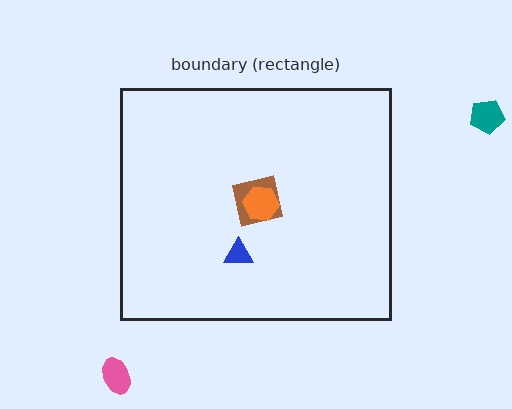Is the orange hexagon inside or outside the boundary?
Inside.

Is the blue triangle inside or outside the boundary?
Inside.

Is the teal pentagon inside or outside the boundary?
Outside.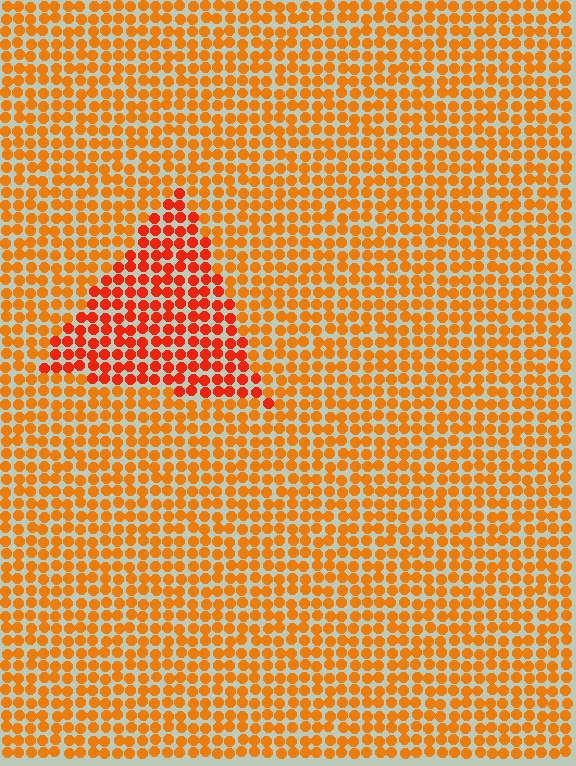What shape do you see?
I see a triangle.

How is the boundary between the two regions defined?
The boundary is defined purely by a slight shift in hue (about 24 degrees). Spacing, size, and orientation are identical on both sides.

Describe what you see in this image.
The image is filled with small orange elements in a uniform arrangement. A triangle-shaped region is visible where the elements are tinted to a slightly different hue, forming a subtle color boundary.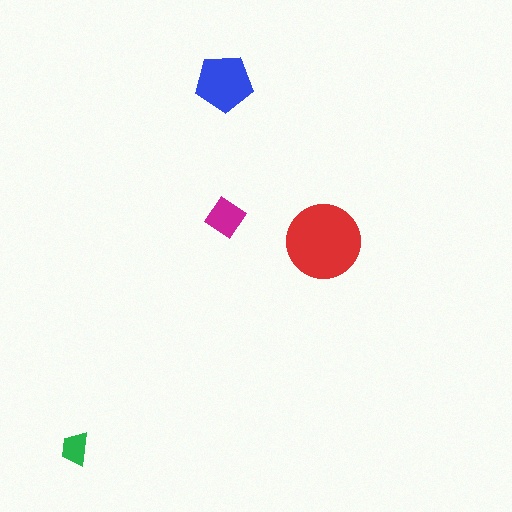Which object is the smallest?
The green trapezoid.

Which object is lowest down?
The green trapezoid is bottommost.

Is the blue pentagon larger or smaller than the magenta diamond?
Larger.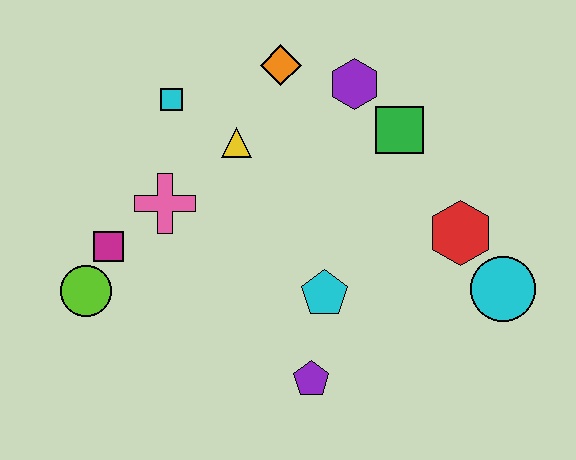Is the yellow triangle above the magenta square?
Yes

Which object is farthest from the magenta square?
The cyan circle is farthest from the magenta square.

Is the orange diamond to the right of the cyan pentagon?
No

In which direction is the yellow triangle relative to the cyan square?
The yellow triangle is to the right of the cyan square.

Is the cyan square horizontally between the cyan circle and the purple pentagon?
No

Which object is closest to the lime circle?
The magenta square is closest to the lime circle.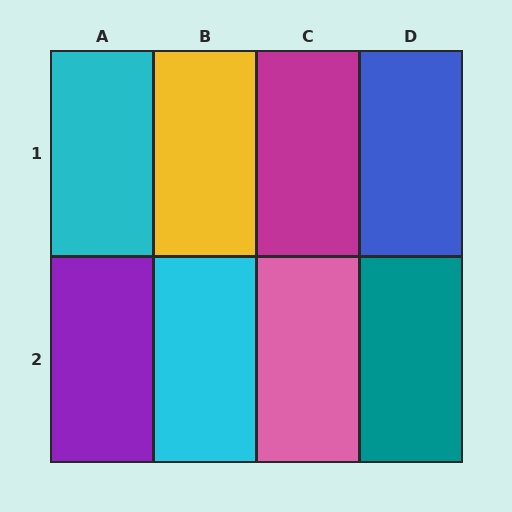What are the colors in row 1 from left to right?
Cyan, yellow, magenta, blue.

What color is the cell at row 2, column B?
Cyan.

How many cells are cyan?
2 cells are cyan.